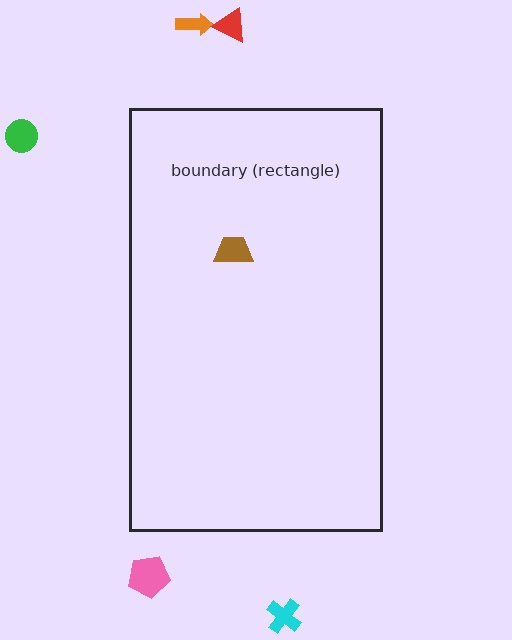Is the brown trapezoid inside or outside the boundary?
Inside.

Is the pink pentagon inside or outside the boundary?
Outside.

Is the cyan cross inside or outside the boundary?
Outside.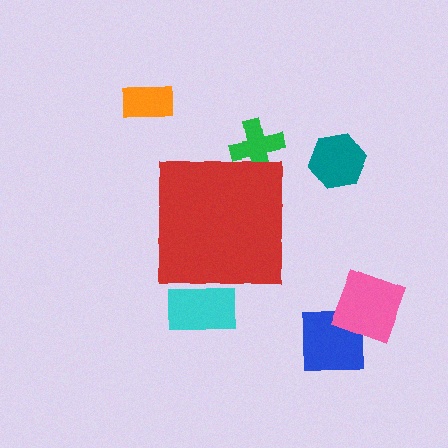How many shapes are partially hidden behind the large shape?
2 shapes are partially hidden.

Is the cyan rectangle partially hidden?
Yes, the cyan rectangle is partially hidden behind the red square.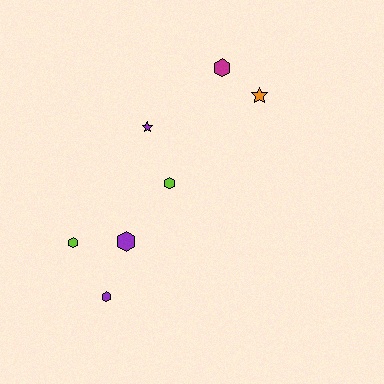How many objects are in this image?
There are 7 objects.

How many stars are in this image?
There are 2 stars.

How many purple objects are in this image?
There are 3 purple objects.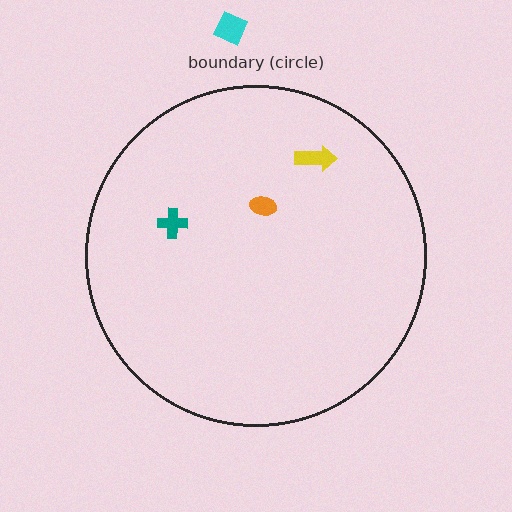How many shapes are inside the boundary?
3 inside, 1 outside.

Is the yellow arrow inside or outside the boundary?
Inside.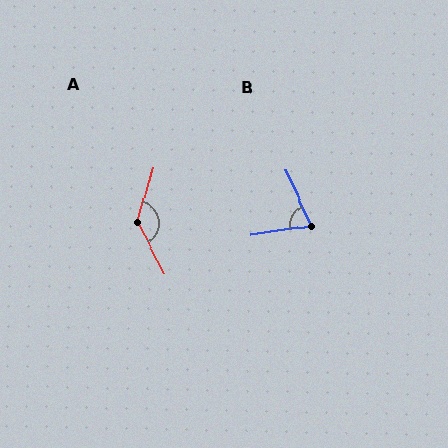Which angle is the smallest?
B, at approximately 74 degrees.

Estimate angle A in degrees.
Approximately 136 degrees.